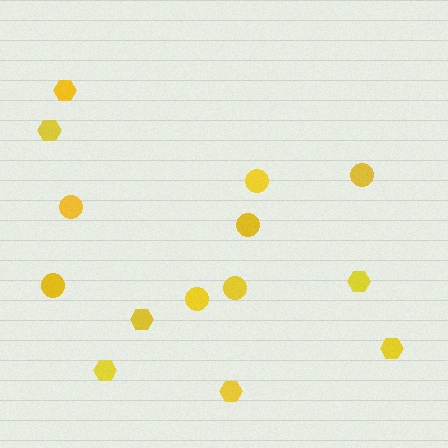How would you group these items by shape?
There are 2 groups: one group of circles (7) and one group of hexagons (7).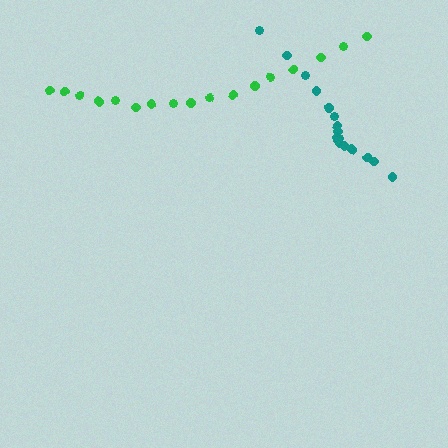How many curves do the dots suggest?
There are 2 distinct paths.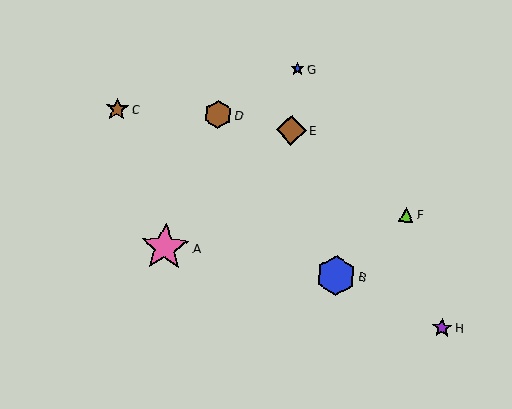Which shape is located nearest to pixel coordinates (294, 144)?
The brown diamond (labeled E) at (291, 130) is nearest to that location.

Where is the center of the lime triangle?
The center of the lime triangle is at (406, 215).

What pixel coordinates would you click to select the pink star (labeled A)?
Click at (165, 247) to select the pink star A.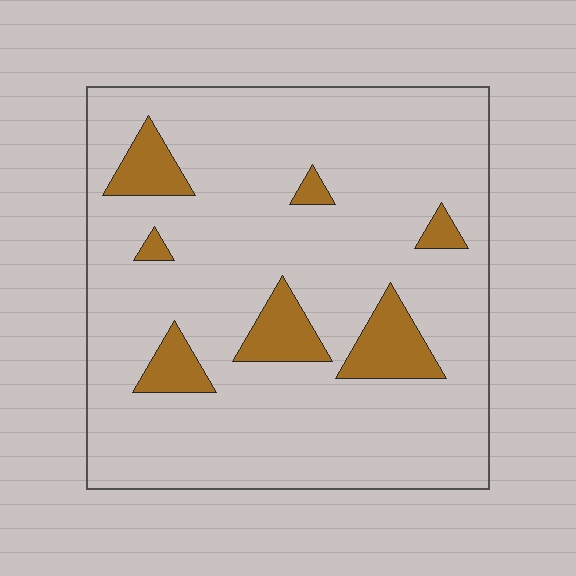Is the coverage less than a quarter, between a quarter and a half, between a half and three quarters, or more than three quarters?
Less than a quarter.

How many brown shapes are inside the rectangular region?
7.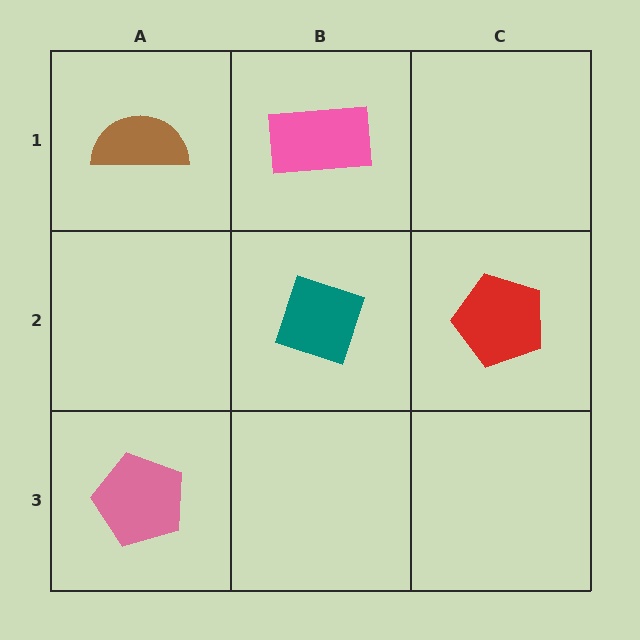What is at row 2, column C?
A red pentagon.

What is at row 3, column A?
A pink pentagon.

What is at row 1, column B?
A pink rectangle.